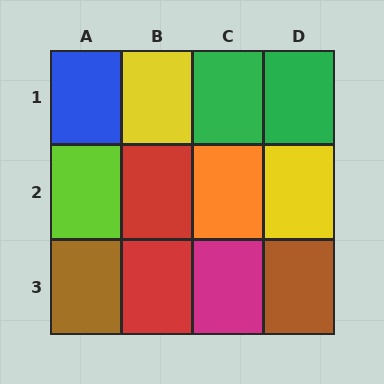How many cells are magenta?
1 cell is magenta.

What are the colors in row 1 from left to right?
Blue, yellow, green, green.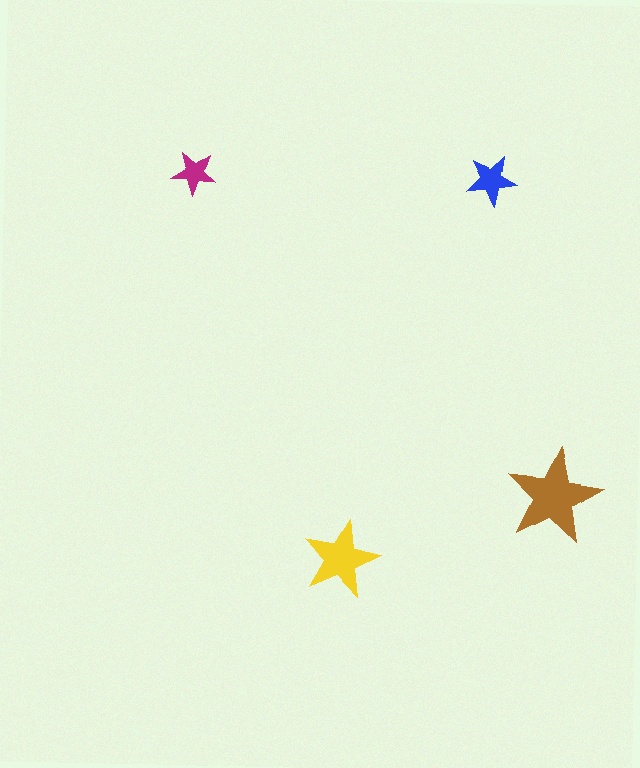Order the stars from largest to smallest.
the brown one, the yellow one, the blue one, the magenta one.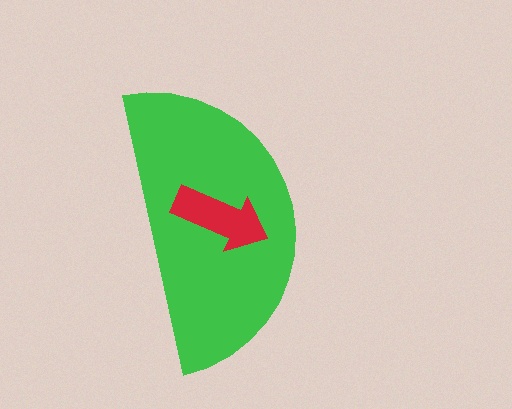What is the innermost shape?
The red arrow.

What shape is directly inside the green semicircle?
The red arrow.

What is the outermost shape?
The green semicircle.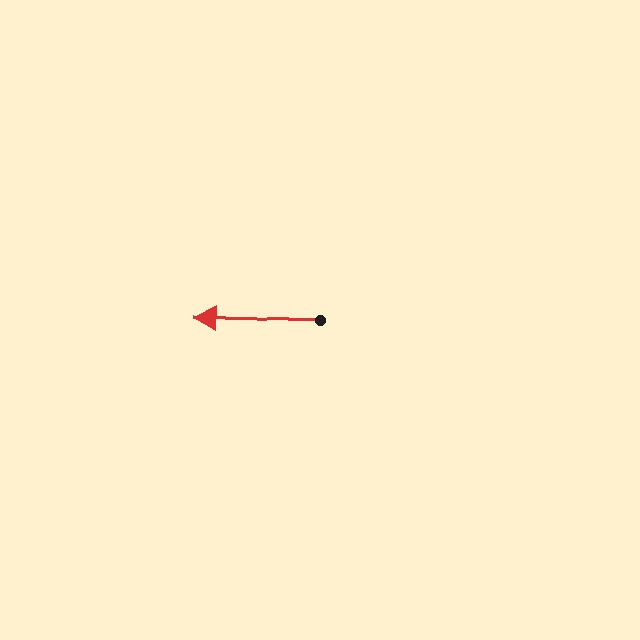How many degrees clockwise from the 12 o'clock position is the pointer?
Approximately 272 degrees.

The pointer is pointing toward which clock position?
Roughly 9 o'clock.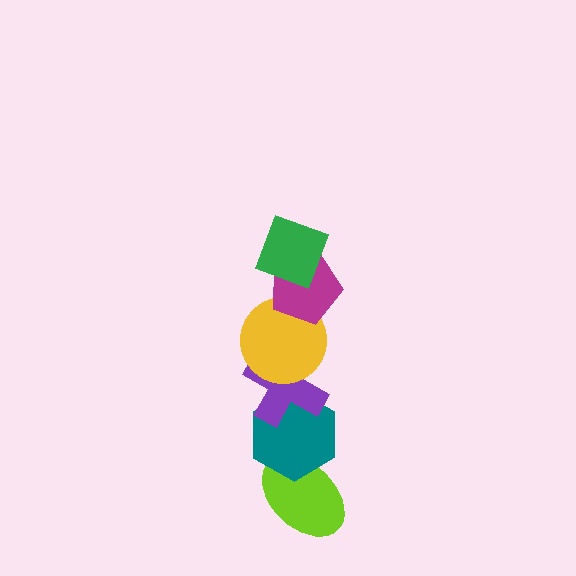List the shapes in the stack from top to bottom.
From top to bottom: the green diamond, the magenta pentagon, the yellow circle, the purple cross, the teal hexagon, the lime ellipse.